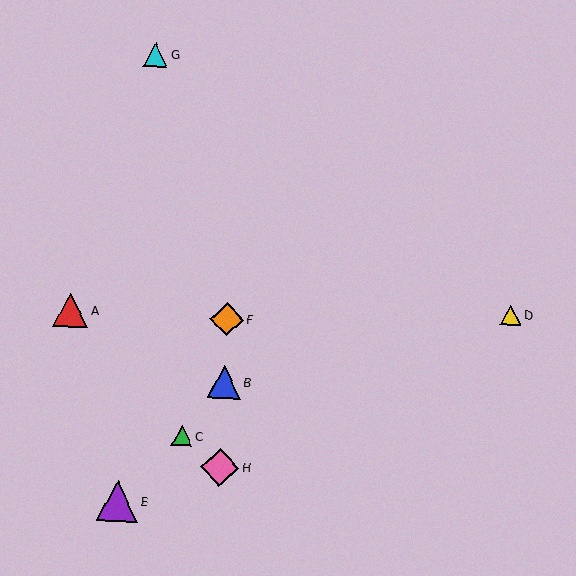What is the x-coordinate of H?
Object H is at x≈220.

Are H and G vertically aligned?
No, H is at x≈220 and G is at x≈156.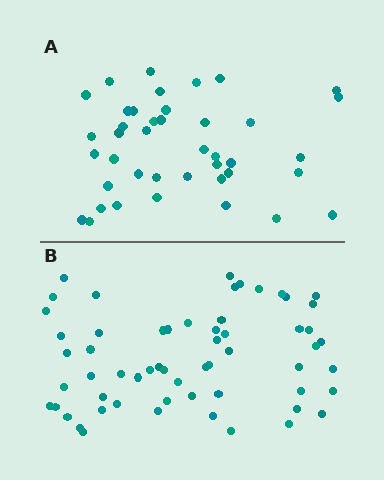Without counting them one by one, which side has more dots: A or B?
Region B (the bottom region) has more dots.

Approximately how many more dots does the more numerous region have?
Region B has approximately 20 more dots than region A.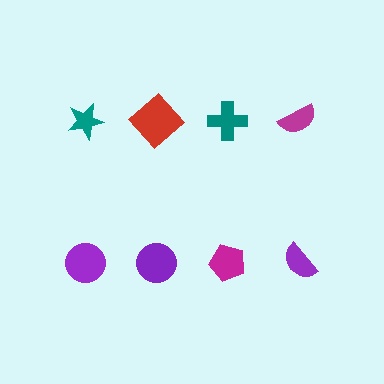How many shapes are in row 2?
4 shapes.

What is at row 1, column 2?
A red diamond.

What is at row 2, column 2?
A purple circle.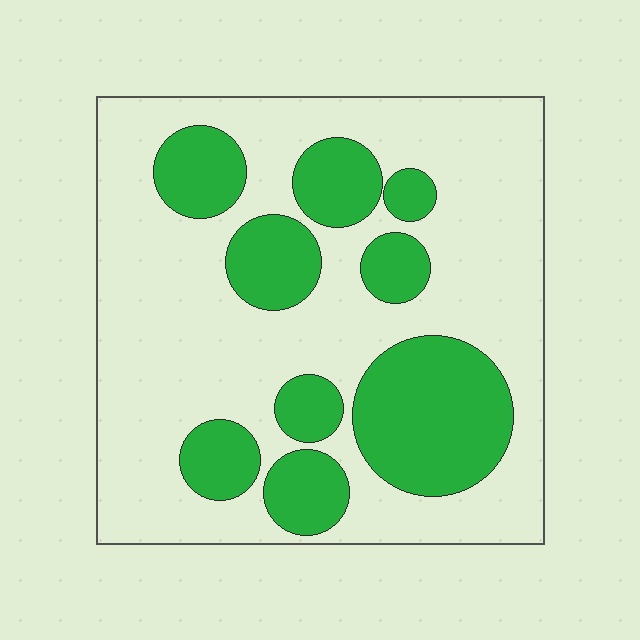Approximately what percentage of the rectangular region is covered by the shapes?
Approximately 30%.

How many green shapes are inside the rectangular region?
9.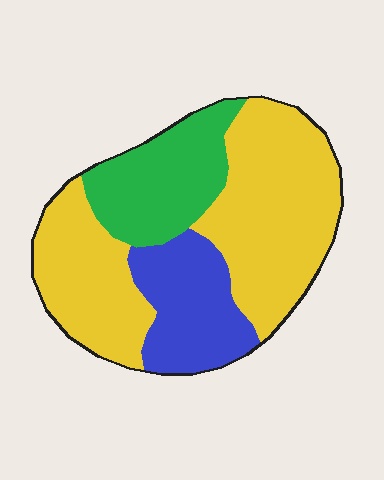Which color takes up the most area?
Yellow, at roughly 60%.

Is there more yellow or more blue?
Yellow.